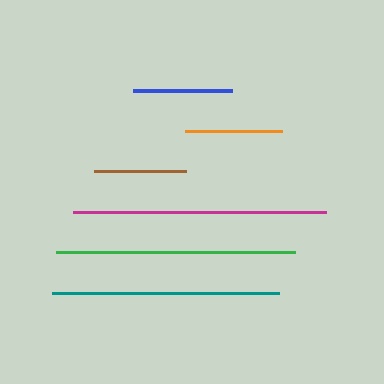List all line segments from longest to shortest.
From longest to shortest: magenta, green, teal, blue, orange, brown.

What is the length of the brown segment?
The brown segment is approximately 93 pixels long.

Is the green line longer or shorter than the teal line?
The green line is longer than the teal line.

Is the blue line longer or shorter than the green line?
The green line is longer than the blue line.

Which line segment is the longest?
The magenta line is the longest at approximately 252 pixels.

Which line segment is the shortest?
The brown line is the shortest at approximately 93 pixels.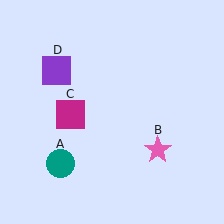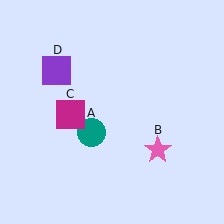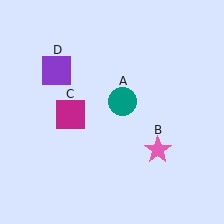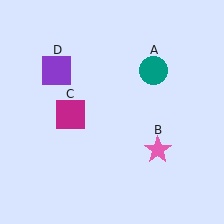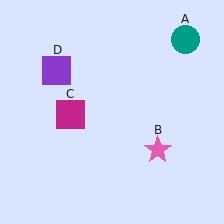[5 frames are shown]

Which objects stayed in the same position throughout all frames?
Pink star (object B) and magenta square (object C) and purple square (object D) remained stationary.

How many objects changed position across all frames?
1 object changed position: teal circle (object A).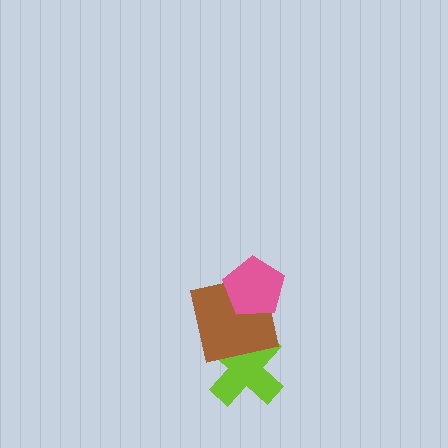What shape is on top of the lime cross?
The brown square is on top of the lime cross.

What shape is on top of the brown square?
The pink pentagon is on top of the brown square.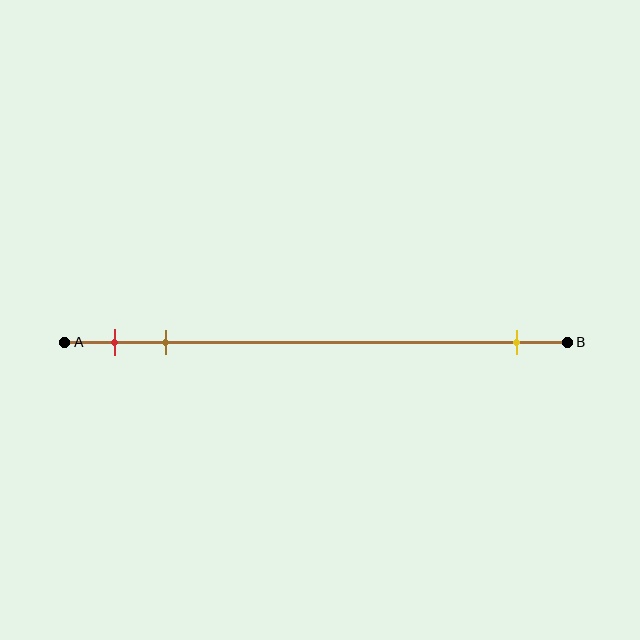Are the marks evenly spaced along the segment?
No, the marks are not evenly spaced.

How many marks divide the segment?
There are 3 marks dividing the segment.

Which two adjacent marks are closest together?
The red and brown marks are the closest adjacent pair.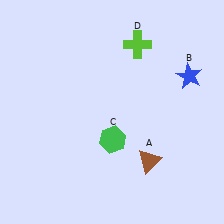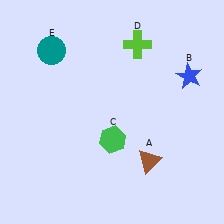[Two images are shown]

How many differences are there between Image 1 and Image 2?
There is 1 difference between the two images.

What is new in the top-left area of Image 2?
A teal circle (E) was added in the top-left area of Image 2.